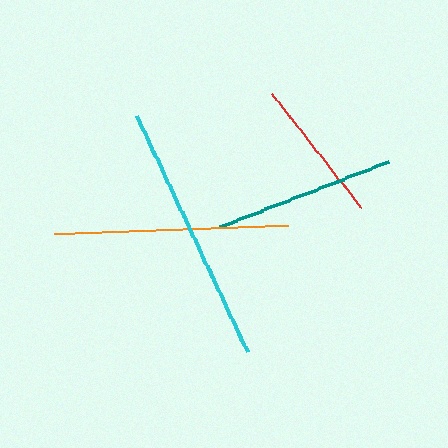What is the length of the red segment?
The red segment is approximately 144 pixels long.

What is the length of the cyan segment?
The cyan segment is approximately 261 pixels long.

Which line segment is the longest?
The cyan line is the longest at approximately 261 pixels.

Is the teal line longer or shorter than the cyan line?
The cyan line is longer than the teal line.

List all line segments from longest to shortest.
From longest to shortest: cyan, orange, teal, red.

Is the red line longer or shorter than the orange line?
The orange line is longer than the red line.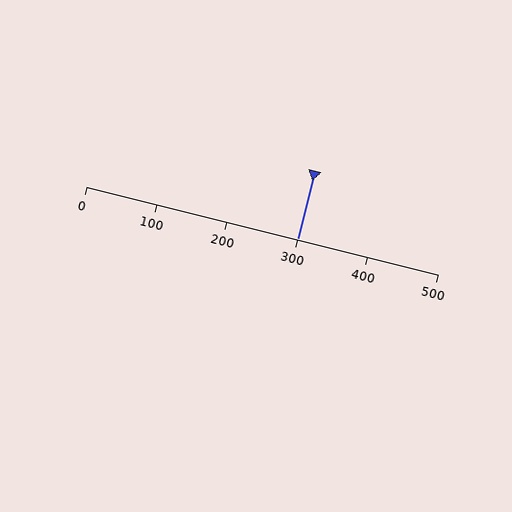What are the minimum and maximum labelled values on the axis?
The axis runs from 0 to 500.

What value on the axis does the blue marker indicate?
The marker indicates approximately 300.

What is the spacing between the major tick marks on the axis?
The major ticks are spaced 100 apart.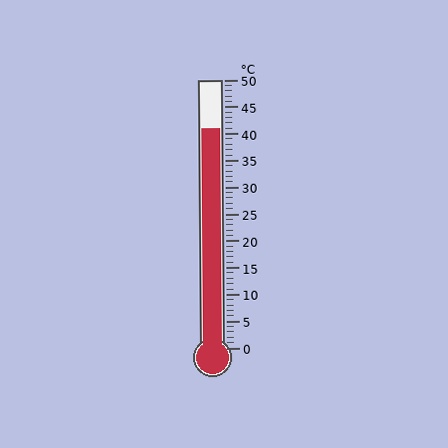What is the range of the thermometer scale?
The thermometer scale ranges from 0°C to 50°C.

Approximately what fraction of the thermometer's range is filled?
The thermometer is filled to approximately 80% of its range.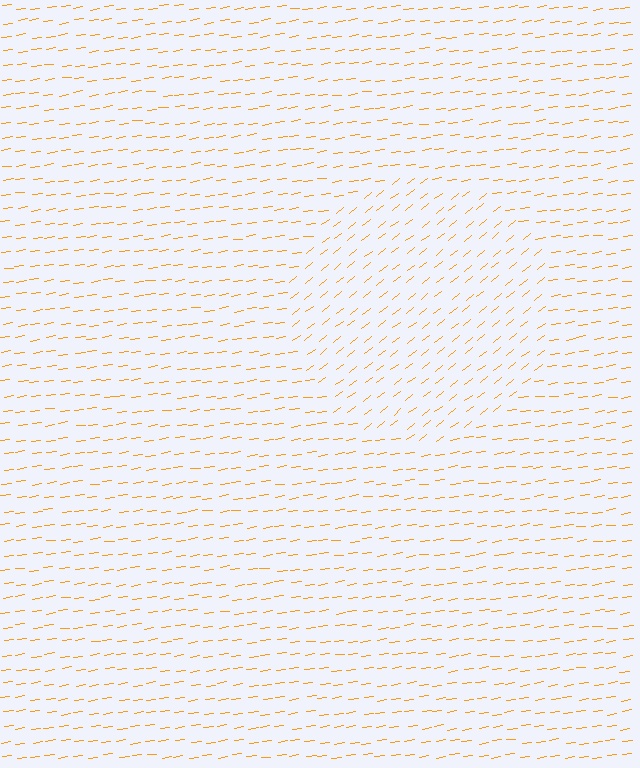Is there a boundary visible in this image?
Yes, there is a texture boundary formed by a change in line orientation.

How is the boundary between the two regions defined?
The boundary is defined purely by a change in line orientation (approximately 31 degrees difference). All lines are the same color and thickness.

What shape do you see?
I see a circle.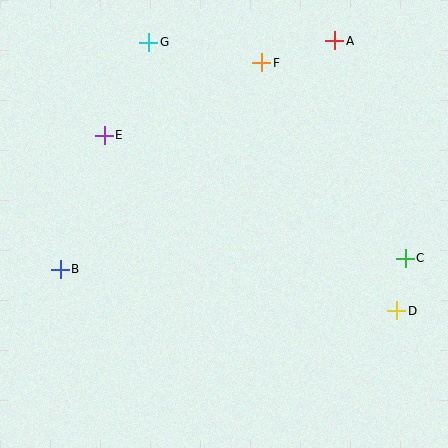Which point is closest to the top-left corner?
Point G is closest to the top-left corner.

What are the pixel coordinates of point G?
Point G is at (148, 42).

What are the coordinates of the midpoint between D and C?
The midpoint between D and C is at (401, 285).